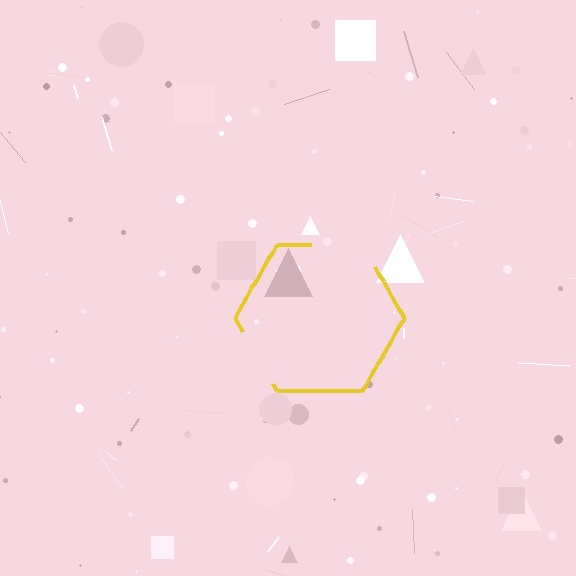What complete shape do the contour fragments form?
The contour fragments form a hexagon.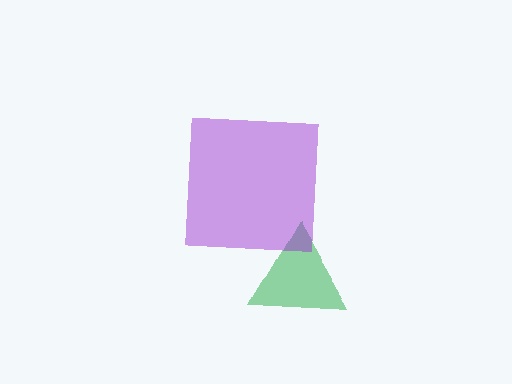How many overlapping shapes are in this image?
There are 2 overlapping shapes in the image.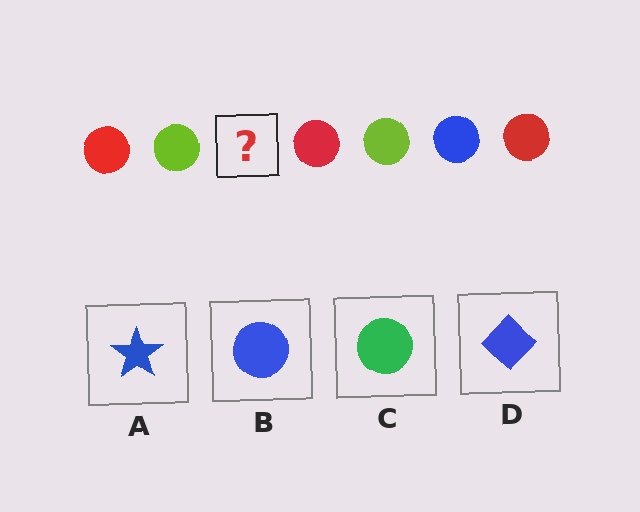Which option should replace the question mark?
Option B.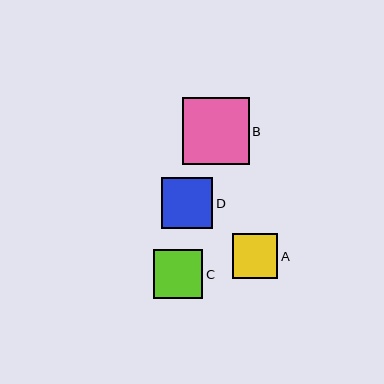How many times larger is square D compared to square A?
Square D is approximately 1.1 times the size of square A.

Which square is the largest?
Square B is the largest with a size of approximately 66 pixels.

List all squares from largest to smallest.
From largest to smallest: B, D, C, A.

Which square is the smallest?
Square A is the smallest with a size of approximately 45 pixels.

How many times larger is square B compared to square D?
Square B is approximately 1.3 times the size of square D.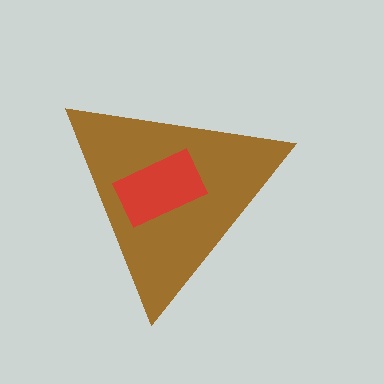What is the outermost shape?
The brown triangle.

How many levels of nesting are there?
2.